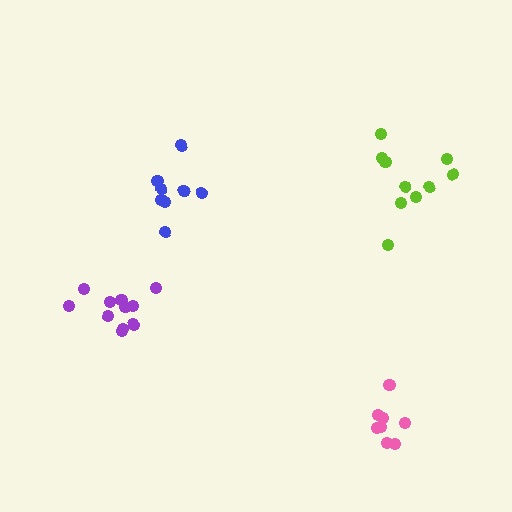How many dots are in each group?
Group 1: 8 dots, Group 2: 8 dots, Group 3: 10 dots, Group 4: 11 dots (37 total).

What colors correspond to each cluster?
The clusters are colored: blue, pink, lime, purple.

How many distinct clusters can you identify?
There are 4 distinct clusters.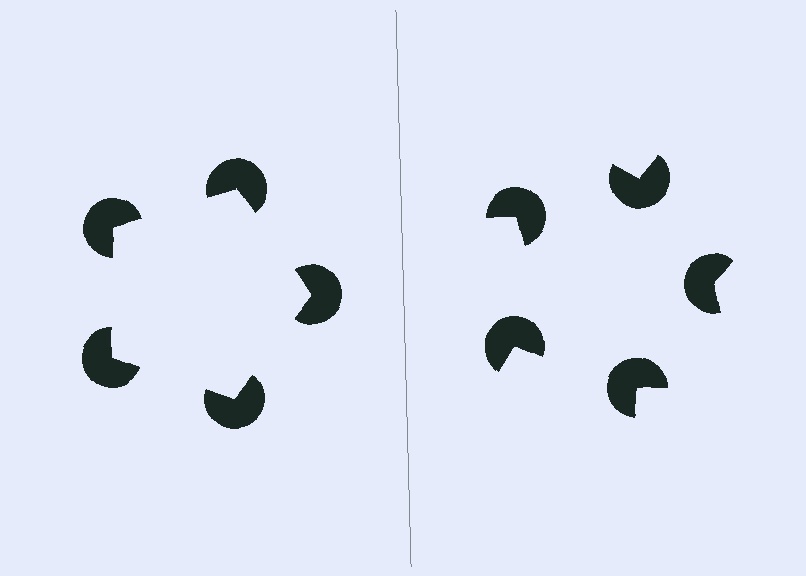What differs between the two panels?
The pac-man discs are positioned identically on both sides; only the wedge orientations differ. On the left they align to a pentagon; on the right they are misaligned.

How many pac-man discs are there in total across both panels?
10 — 5 on each side.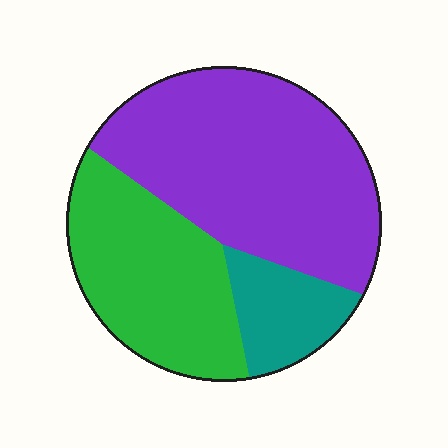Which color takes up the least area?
Teal, at roughly 15%.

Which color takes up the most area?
Purple, at roughly 55%.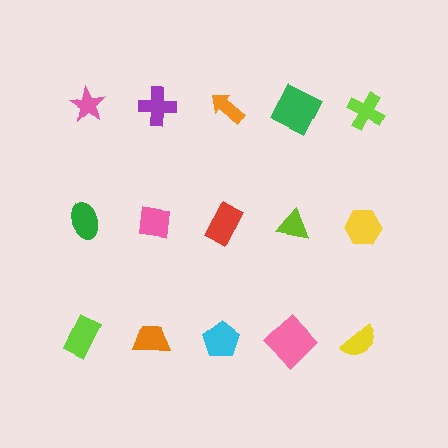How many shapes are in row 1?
5 shapes.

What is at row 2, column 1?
A green ellipse.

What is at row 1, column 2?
A purple cross.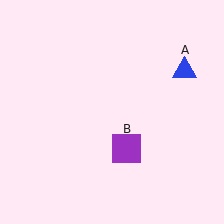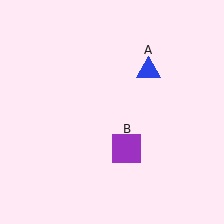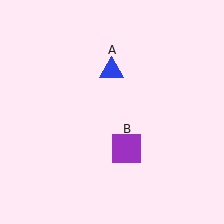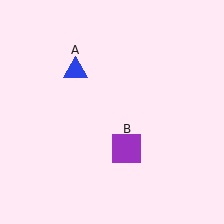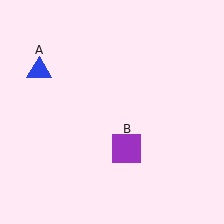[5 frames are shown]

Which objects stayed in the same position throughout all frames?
Purple square (object B) remained stationary.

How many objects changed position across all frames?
1 object changed position: blue triangle (object A).